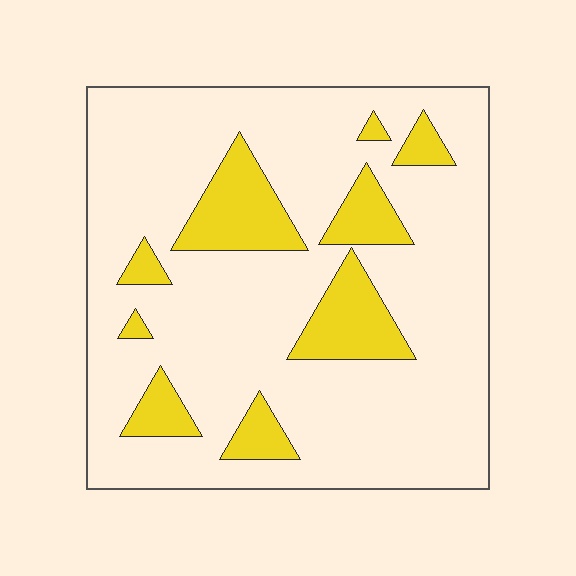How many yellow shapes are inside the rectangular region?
9.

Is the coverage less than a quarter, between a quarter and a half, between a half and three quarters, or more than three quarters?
Less than a quarter.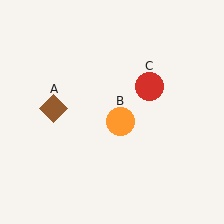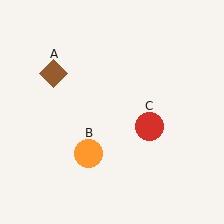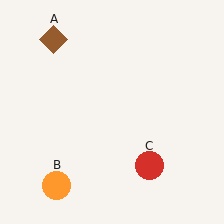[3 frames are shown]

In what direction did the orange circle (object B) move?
The orange circle (object B) moved down and to the left.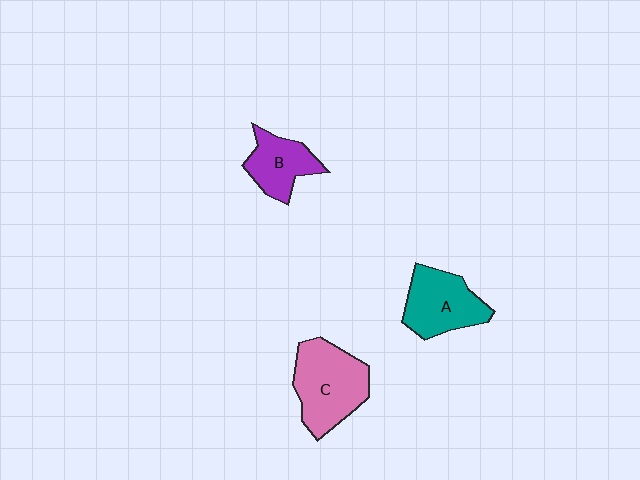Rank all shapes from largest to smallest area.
From largest to smallest: C (pink), A (teal), B (purple).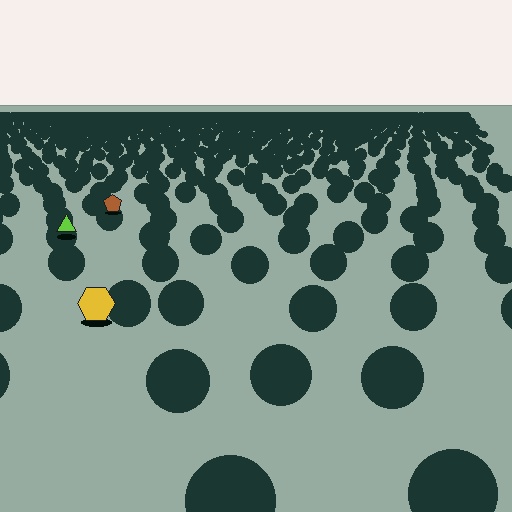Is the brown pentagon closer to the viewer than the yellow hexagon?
No. The yellow hexagon is closer — you can tell from the texture gradient: the ground texture is coarser near it.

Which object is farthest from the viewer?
The brown pentagon is farthest from the viewer. It appears smaller and the ground texture around it is denser.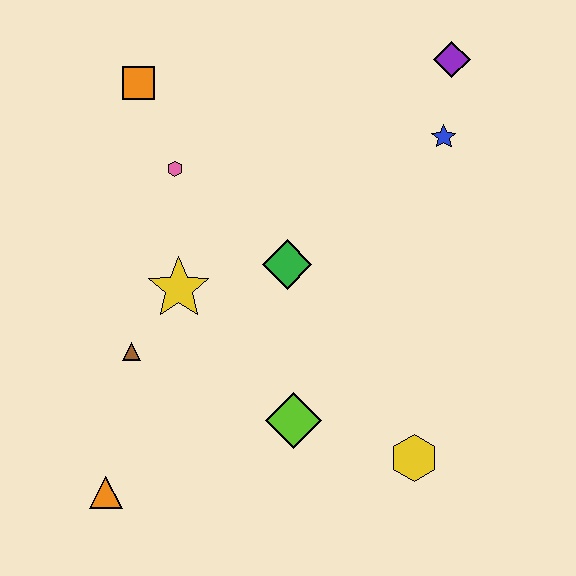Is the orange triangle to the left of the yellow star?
Yes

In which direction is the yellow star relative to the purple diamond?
The yellow star is to the left of the purple diamond.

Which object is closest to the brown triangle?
The yellow star is closest to the brown triangle.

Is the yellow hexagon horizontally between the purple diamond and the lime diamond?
Yes